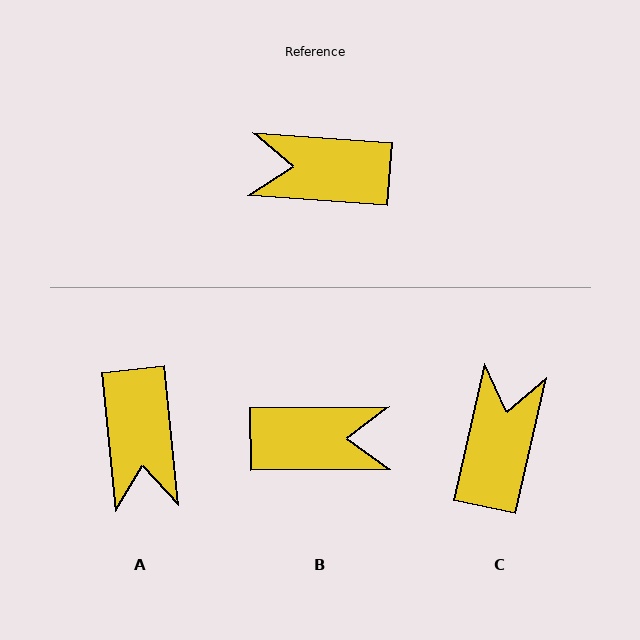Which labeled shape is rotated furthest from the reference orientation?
B, about 176 degrees away.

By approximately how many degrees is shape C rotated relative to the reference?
Approximately 99 degrees clockwise.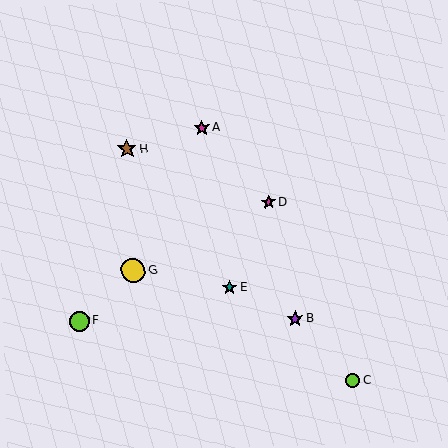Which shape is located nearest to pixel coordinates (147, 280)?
The yellow circle (labeled G) at (133, 271) is nearest to that location.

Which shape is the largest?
The yellow circle (labeled G) is the largest.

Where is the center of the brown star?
The center of the brown star is at (127, 149).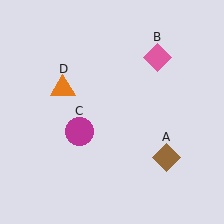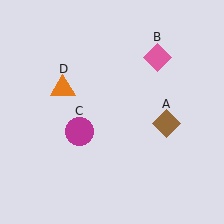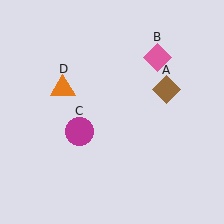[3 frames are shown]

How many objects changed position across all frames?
1 object changed position: brown diamond (object A).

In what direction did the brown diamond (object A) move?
The brown diamond (object A) moved up.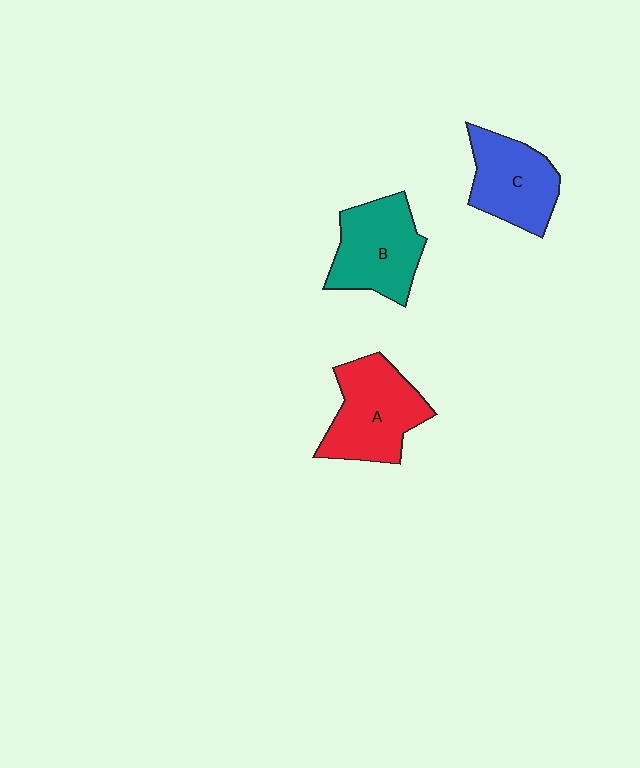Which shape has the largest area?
Shape A (red).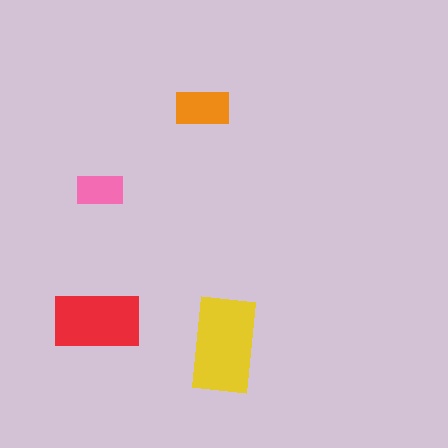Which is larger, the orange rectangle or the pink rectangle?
The orange one.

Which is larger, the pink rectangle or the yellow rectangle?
The yellow one.